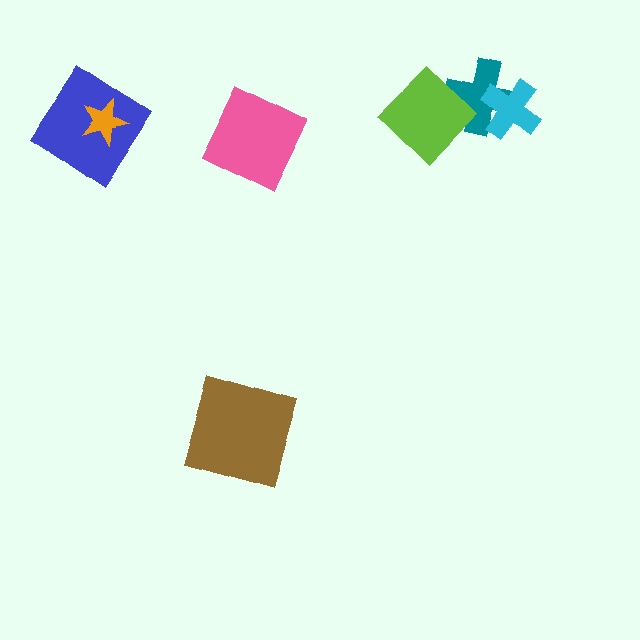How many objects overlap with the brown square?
0 objects overlap with the brown square.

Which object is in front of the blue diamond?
The orange star is in front of the blue diamond.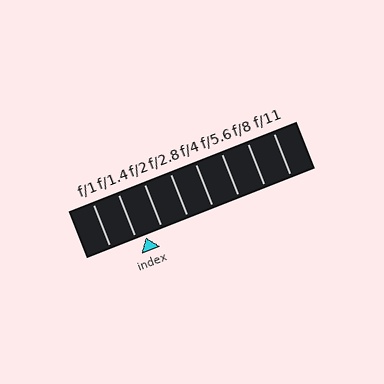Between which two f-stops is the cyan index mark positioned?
The index mark is between f/1.4 and f/2.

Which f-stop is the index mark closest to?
The index mark is closest to f/1.4.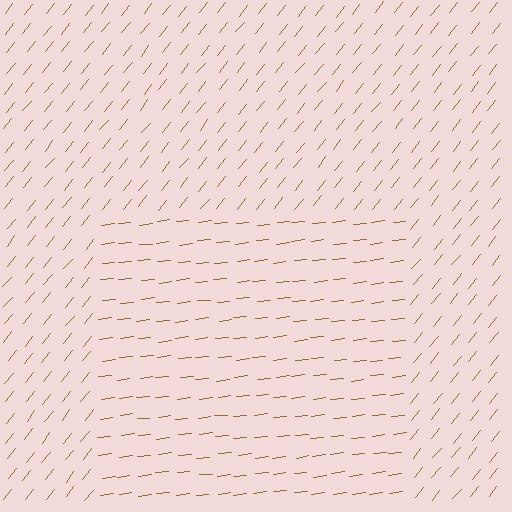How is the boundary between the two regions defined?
The boundary is defined purely by a change in line orientation (approximately 45 degrees difference). All lines are the same color and thickness.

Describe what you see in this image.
The image is filled with small brown line segments. A rectangle region in the image has lines oriented differently from the surrounding lines, creating a visible texture boundary.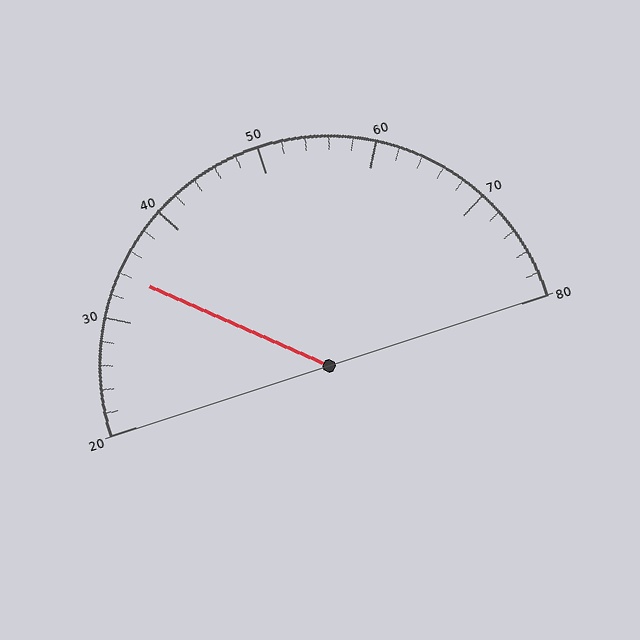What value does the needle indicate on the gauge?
The needle indicates approximately 34.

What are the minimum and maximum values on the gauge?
The gauge ranges from 20 to 80.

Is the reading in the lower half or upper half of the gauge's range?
The reading is in the lower half of the range (20 to 80).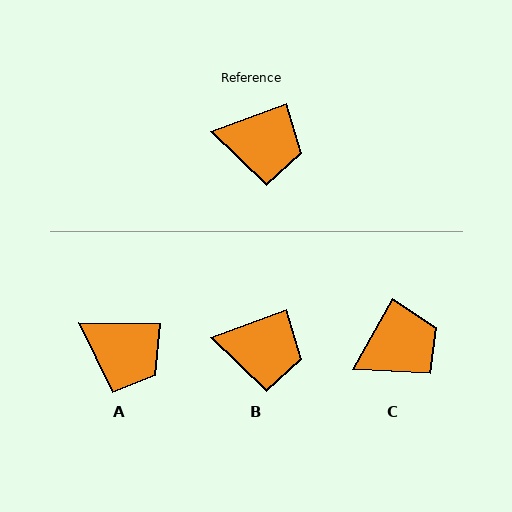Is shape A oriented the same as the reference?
No, it is off by about 21 degrees.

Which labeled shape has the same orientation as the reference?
B.